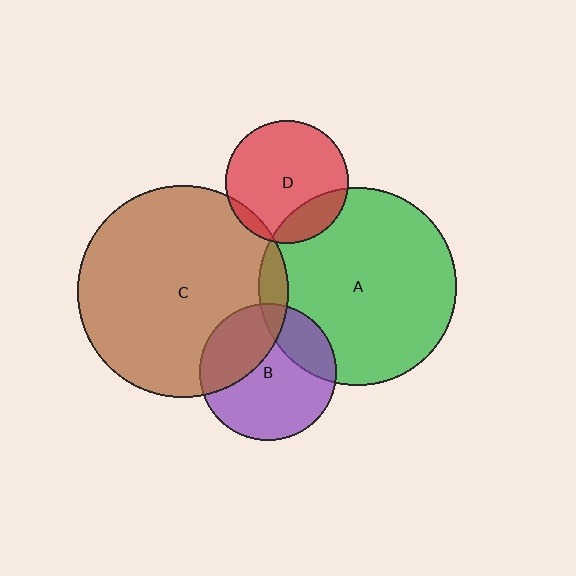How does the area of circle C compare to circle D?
Approximately 2.9 times.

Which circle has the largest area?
Circle C (brown).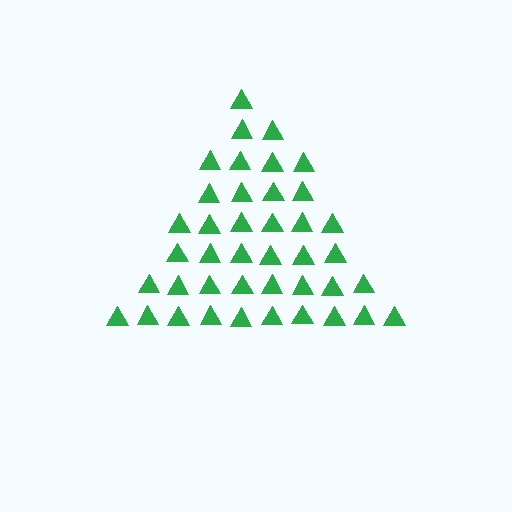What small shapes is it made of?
It is made of small triangles.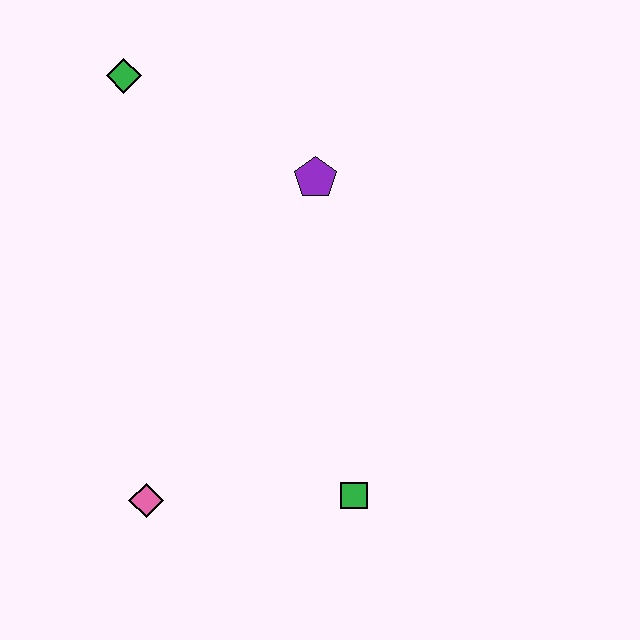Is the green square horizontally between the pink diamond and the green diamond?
No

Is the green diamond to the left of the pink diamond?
Yes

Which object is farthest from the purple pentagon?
The pink diamond is farthest from the purple pentagon.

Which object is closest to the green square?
The pink diamond is closest to the green square.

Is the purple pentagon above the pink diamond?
Yes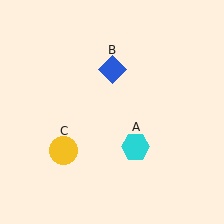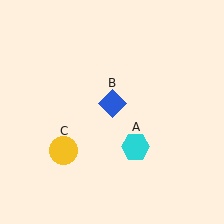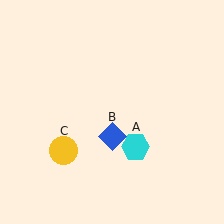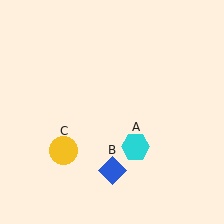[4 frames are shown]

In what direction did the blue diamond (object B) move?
The blue diamond (object B) moved down.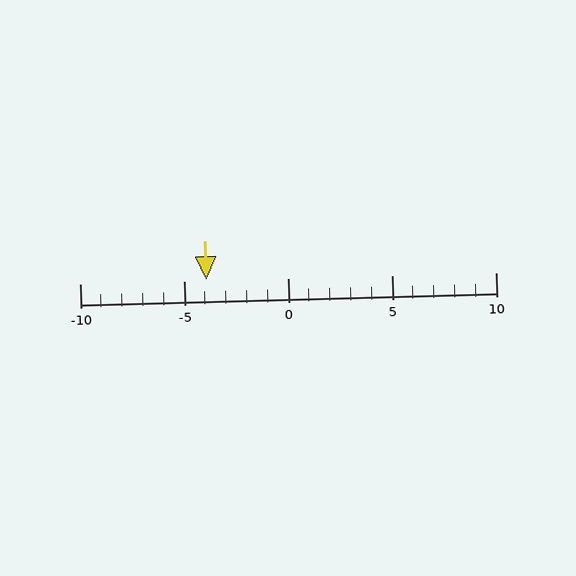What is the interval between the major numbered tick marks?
The major tick marks are spaced 5 units apart.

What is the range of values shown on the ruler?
The ruler shows values from -10 to 10.